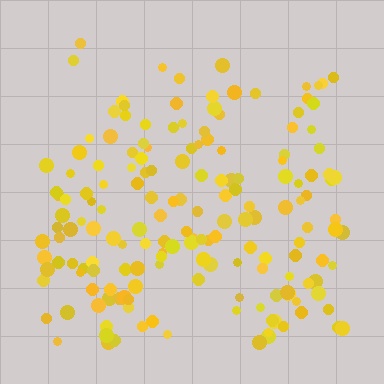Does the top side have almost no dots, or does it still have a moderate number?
Still a moderate number, just noticeably fewer than the bottom.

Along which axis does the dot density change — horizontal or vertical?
Vertical.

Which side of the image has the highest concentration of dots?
The bottom.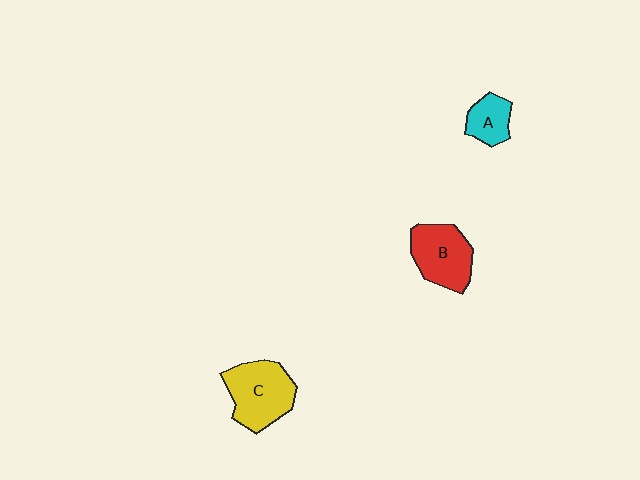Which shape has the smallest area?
Shape A (cyan).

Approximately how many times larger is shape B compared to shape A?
Approximately 1.8 times.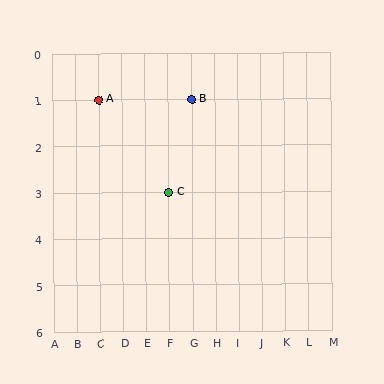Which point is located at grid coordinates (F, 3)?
Point C is at (F, 3).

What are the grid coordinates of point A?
Point A is at grid coordinates (C, 1).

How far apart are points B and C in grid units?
Points B and C are 1 column and 2 rows apart (about 2.2 grid units diagonally).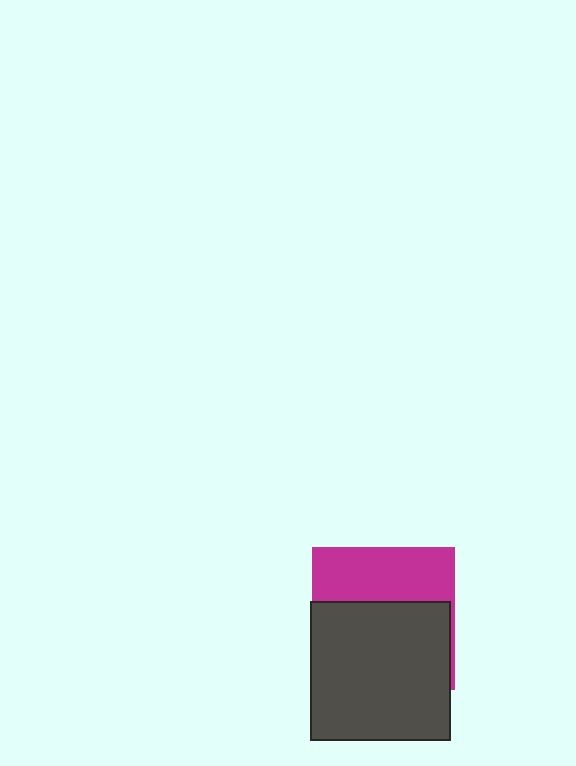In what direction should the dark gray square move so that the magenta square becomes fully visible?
The dark gray square should move down. That is the shortest direction to clear the overlap and leave the magenta square fully visible.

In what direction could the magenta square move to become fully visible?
The magenta square could move up. That would shift it out from behind the dark gray square entirely.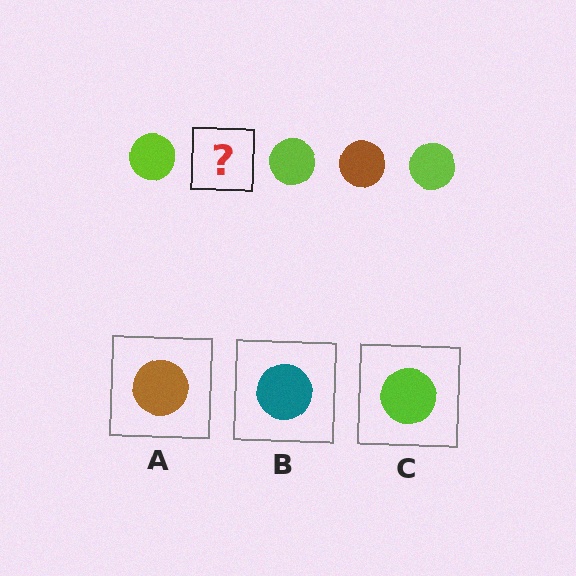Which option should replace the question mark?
Option A.